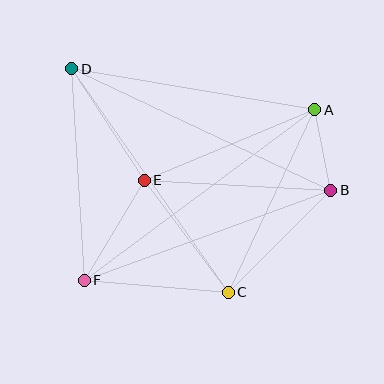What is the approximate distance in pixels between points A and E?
The distance between A and E is approximately 184 pixels.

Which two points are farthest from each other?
Points A and F are farthest from each other.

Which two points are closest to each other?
Points A and B are closest to each other.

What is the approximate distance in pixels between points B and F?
The distance between B and F is approximately 263 pixels.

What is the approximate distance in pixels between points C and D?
The distance between C and D is approximately 273 pixels.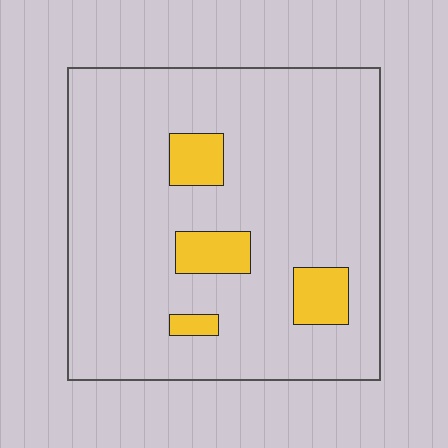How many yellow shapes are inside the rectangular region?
4.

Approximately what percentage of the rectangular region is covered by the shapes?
Approximately 10%.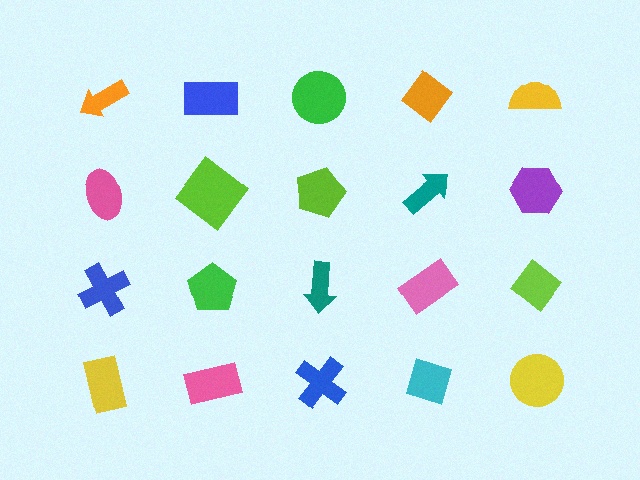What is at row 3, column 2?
A green pentagon.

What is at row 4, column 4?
A cyan diamond.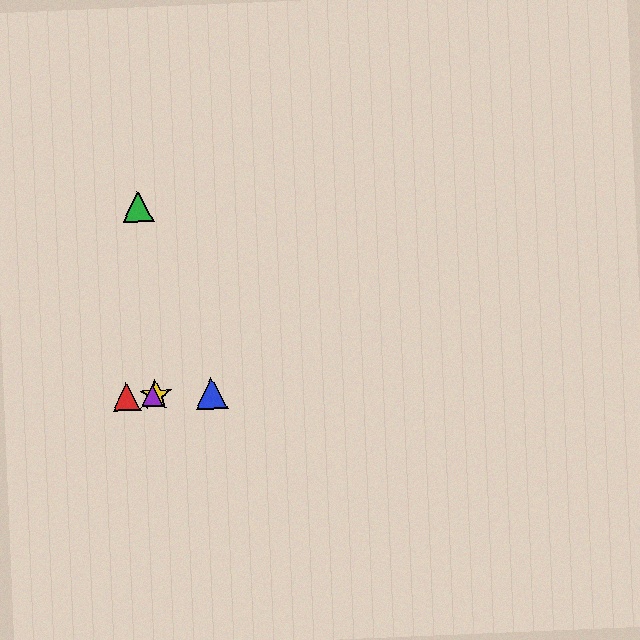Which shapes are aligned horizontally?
The red triangle, the blue triangle, the yellow star, the purple triangle are aligned horizontally.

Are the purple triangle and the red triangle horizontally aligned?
Yes, both are at y≈395.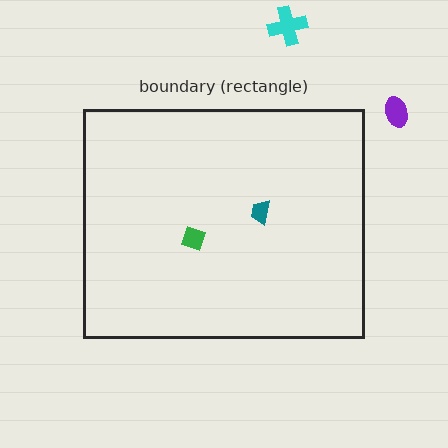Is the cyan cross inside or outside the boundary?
Outside.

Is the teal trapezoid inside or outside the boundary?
Inside.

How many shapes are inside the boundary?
2 inside, 2 outside.